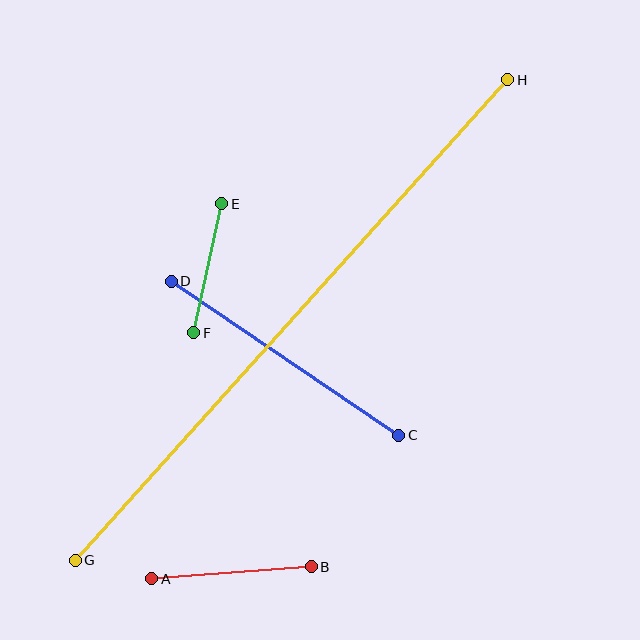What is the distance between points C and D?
The distance is approximately 275 pixels.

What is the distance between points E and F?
The distance is approximately 132 pixels.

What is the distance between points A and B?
The distance is approximately 160 pixels.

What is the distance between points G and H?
The distance is approximately 647 pixels.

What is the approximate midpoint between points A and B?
The midpoint is at approximately (232, 573) pixels.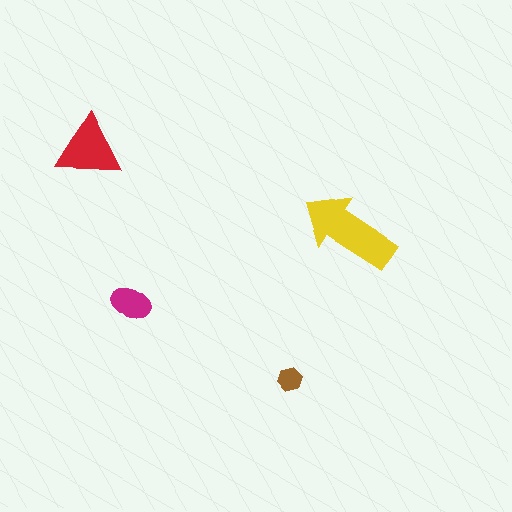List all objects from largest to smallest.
The yellow arrow, the red triangle, the magenta ellipse, the brown hexagon.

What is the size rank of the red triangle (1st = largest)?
2nd.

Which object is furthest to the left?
The red triangle is leftmost.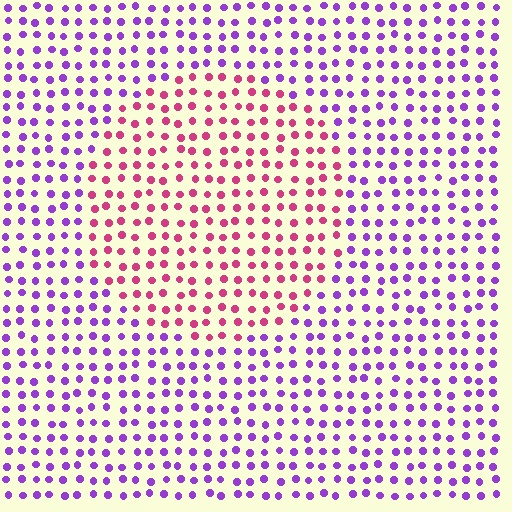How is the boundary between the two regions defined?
The boundary is defined purely by a slight shift in hue (about 54 degrees). Spacing, size, and orientation are identical on both sides.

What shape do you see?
I see a circle.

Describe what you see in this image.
The image is filled with small purple elements in a uniform arrangement. A circle-shaped region is visible where the elements are tinted to a slightly different hue, forming a subtle color boundary.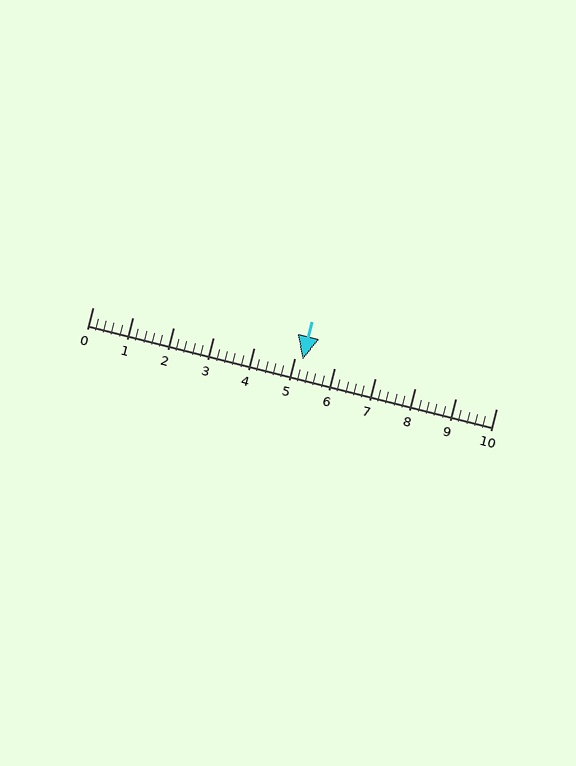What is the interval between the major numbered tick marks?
The major tick marks are spaced 1 units apart.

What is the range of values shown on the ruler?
The ruler shows values from 0 to 10.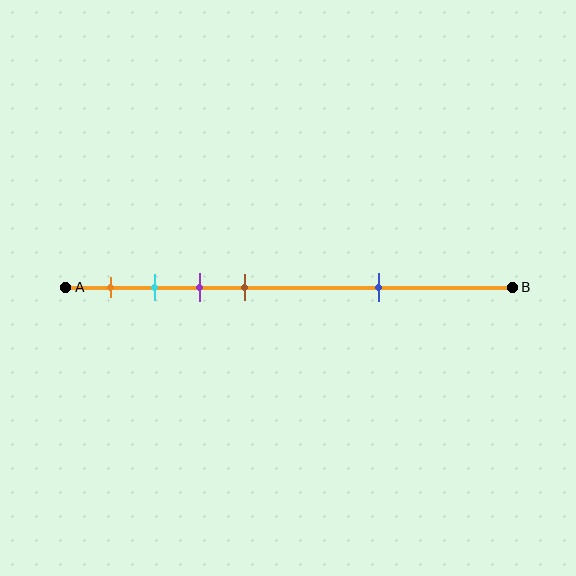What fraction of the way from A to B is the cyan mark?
The cyan mark is approximately 20% (0.2) of the way from A to B.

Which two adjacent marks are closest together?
The cyan and purple marks are the closest adjacent pair.